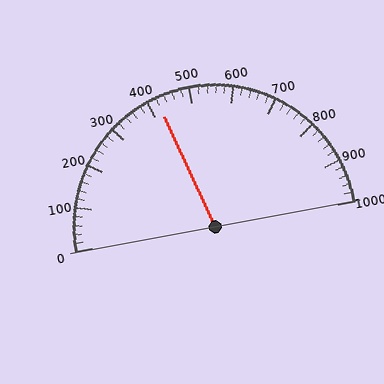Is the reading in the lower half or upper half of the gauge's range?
The reading is in the lower half of the range (0 to 1000).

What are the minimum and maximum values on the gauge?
The gauge ranges from 0 to 1000.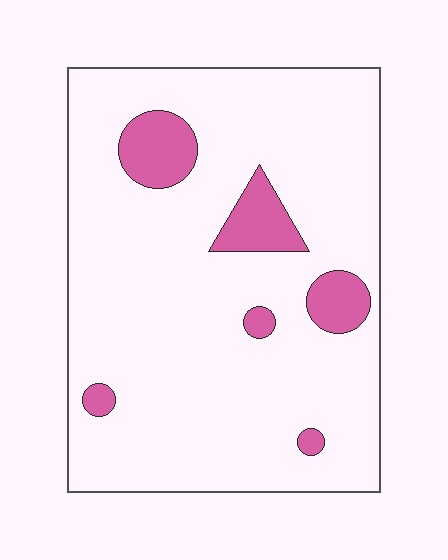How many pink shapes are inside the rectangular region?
6.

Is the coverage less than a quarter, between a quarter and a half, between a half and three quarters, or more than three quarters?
Less than a quarter.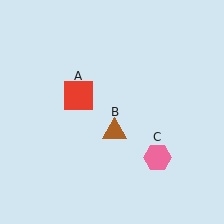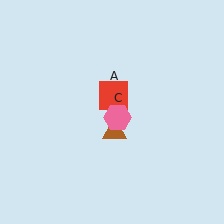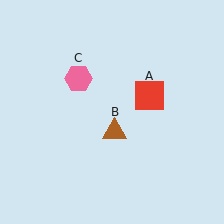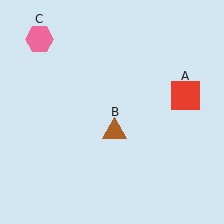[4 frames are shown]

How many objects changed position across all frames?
2 objects changed position: red square (object A), pink hexagon (object C).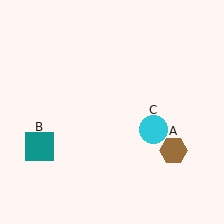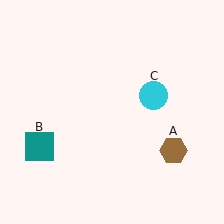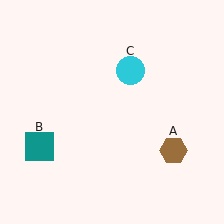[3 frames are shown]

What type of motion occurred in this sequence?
The cyan circle (object C) rotated counterclockwise around the center of the scene.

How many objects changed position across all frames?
1 object changed position: cyan circle (object C).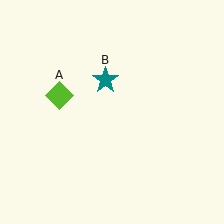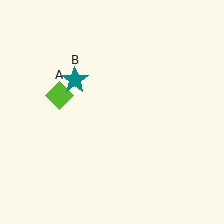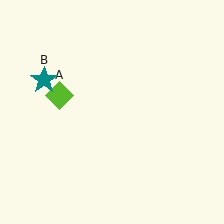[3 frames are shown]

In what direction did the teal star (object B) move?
The teal star (object B) moved left.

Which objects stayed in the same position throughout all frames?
Lime diamond (object A) remained stationary.